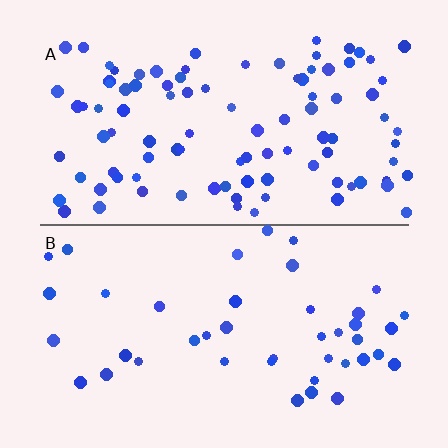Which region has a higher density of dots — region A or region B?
A (the top).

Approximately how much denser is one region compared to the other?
Approximately 2.3× — region A over region B.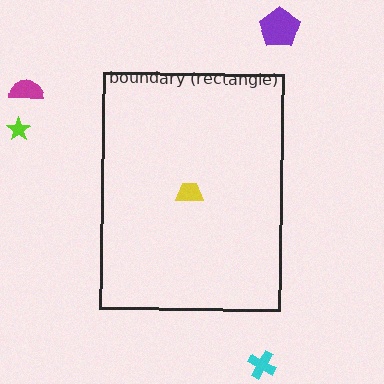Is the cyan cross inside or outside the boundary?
Outside.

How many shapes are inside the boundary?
1 inside, 4 outside.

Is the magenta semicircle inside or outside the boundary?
Outside.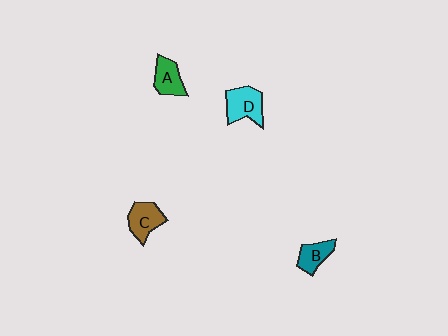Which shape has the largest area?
Shape D (cyan).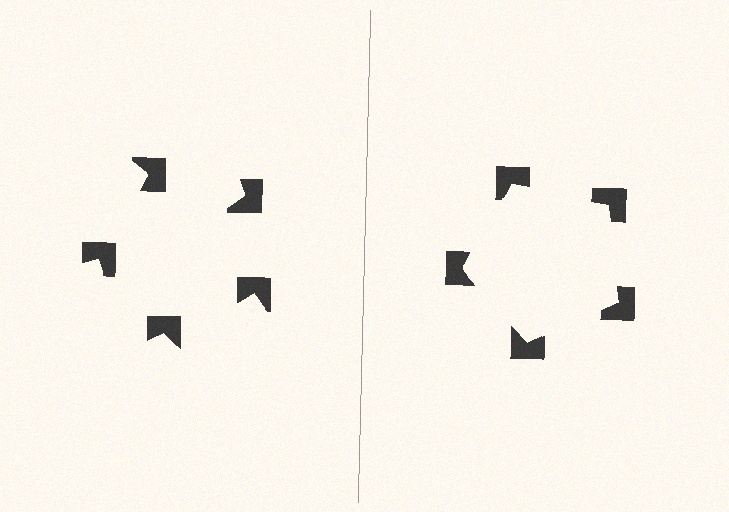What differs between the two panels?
The notched squares are positioned identically on both sides; only the wedge orientations differ. On the right they align to a pentagon; on the left they are misaligned.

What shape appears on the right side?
An illusory pentagon.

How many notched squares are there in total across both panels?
10 — 5 on each side.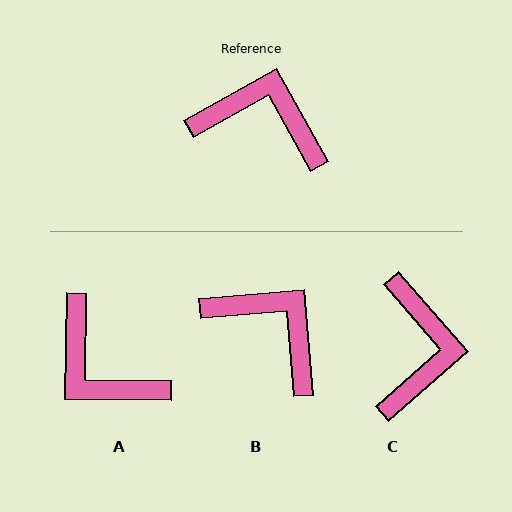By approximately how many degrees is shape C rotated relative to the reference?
Approximately 78 degrees clockwise.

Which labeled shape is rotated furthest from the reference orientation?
A, about 150 degrees away.